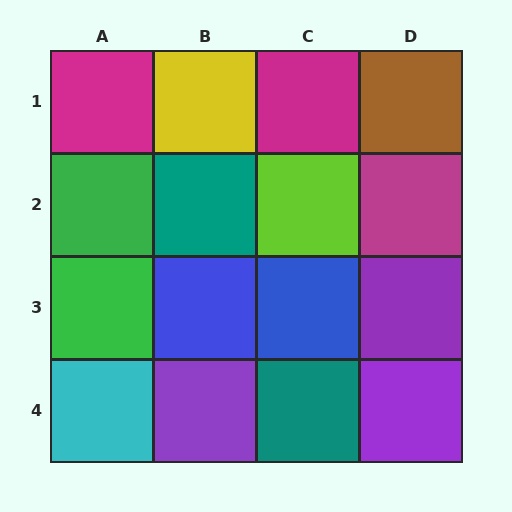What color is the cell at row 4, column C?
Teal.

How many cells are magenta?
3 cells are magenta.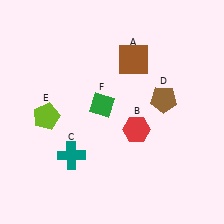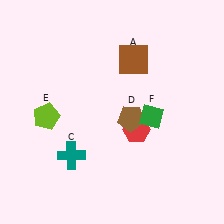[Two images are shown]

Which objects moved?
The objects that moved are: the brown pentagon (D), the green diamond (F).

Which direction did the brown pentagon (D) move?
The brown pentagon (D) moved left.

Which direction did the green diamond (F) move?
The green diamond (F) moved right.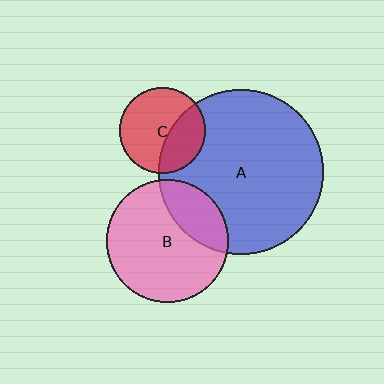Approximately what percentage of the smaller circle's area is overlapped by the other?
Approximately 25%.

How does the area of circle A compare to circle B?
Approximately 1.8 times.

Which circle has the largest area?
Circle A (blue).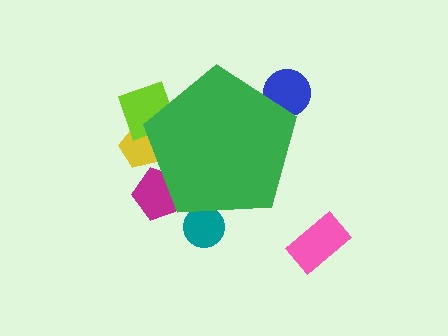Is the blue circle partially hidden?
Yes, the blue circle is partially hidden behind the green pentagon.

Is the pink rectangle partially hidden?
No, the pink rectangle is fully visible.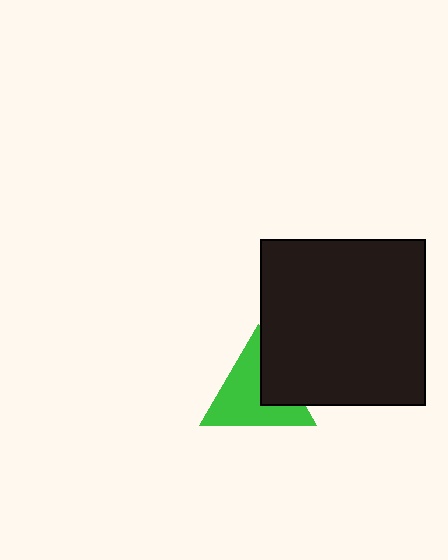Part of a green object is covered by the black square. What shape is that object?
It is a triangle.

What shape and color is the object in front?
The object in front is a black square.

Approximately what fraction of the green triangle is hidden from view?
Roughly 31% of the green triangle is hidden behind the black square.